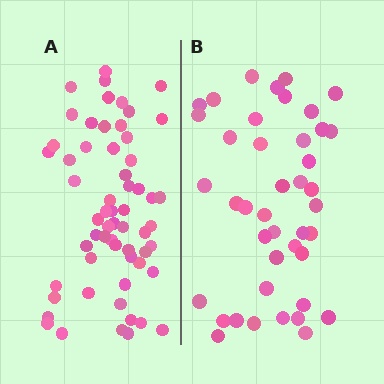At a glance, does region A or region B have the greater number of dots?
Region A (the left region) has more dots.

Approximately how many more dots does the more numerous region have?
Region A has approximately 20 more dots than region B.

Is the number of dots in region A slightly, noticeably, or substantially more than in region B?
Region A has noticeably more, but not dramatically so. The ratio is roughly 1.4 to 1.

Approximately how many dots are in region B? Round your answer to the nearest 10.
About 40 dots. (The exact count is 42, which rounds to 40.)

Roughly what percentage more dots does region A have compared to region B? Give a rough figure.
About 45% more.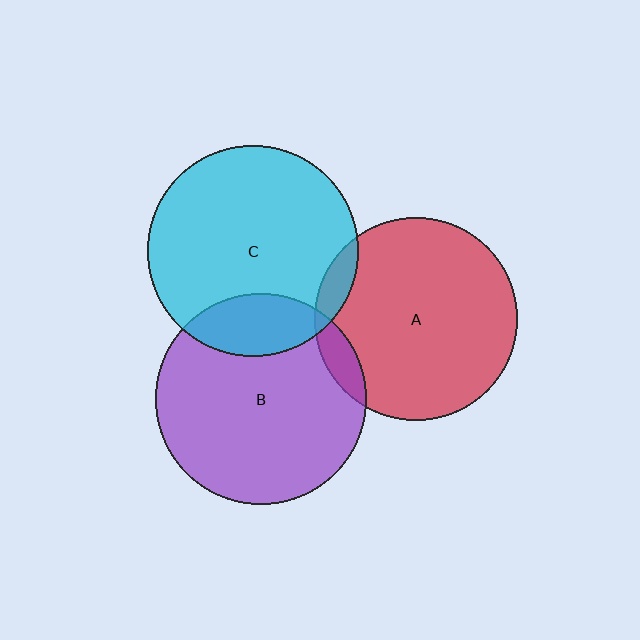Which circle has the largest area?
Circle C (cyan).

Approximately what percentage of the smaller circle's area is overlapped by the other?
Approximately 20%.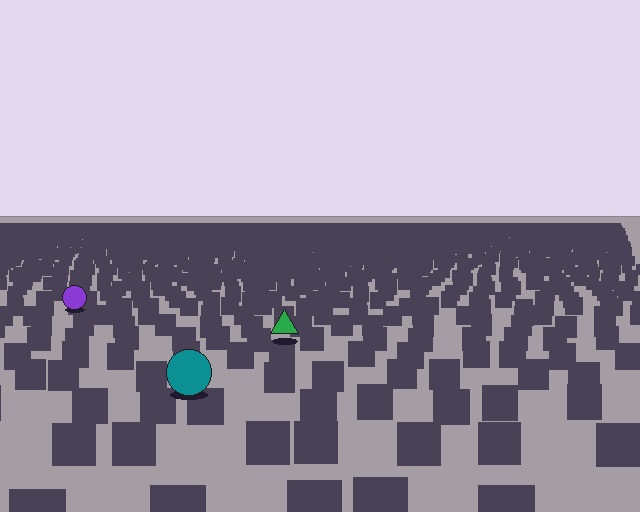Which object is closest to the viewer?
The teal circle is closest. The texture marks near it are larger and more spread out.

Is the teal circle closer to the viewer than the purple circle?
Yes. The teal circle is closer — you can tell from the texture gradient: the ground texture is coarser near it.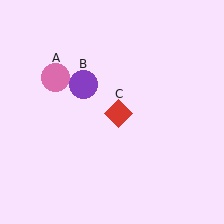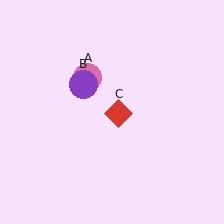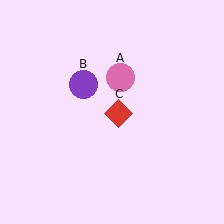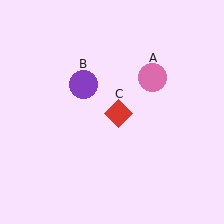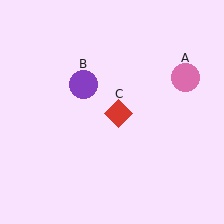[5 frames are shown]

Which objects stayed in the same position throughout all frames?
Purple circle (object B) and red diamond (object C) remained stationary.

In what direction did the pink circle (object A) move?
The pink circle (object A) moved right.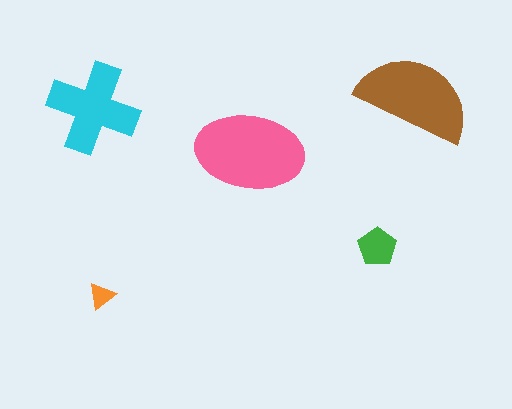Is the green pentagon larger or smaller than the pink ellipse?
Smaller.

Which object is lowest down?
The orange triangle is bottommost.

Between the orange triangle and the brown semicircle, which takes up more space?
The brown semicircle.